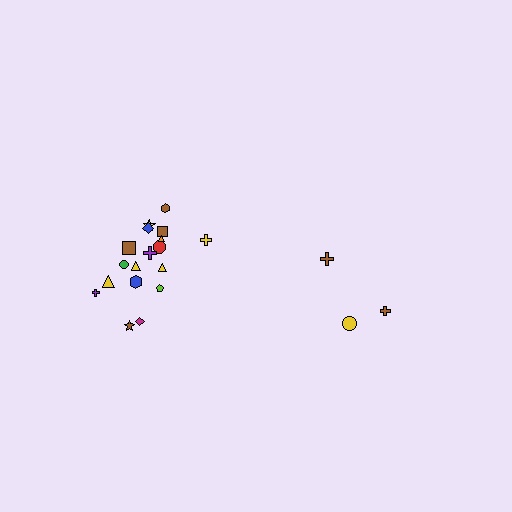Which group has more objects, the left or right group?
The left group.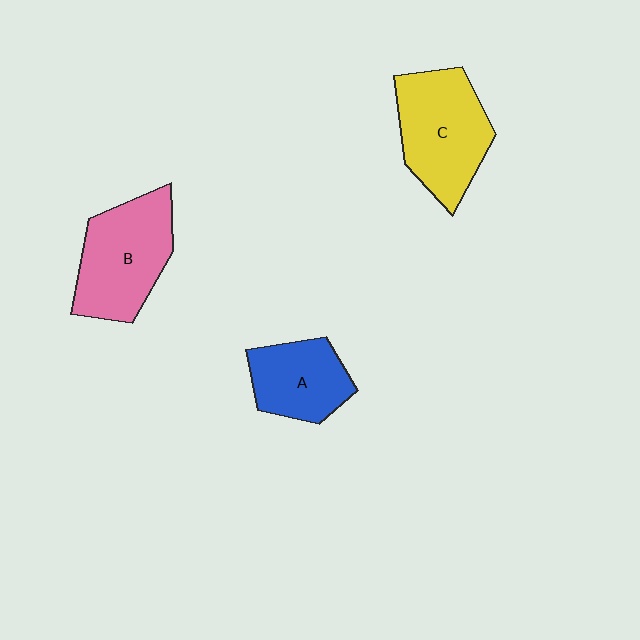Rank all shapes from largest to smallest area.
From largest to smallest: C (yellow), B (pink), A (blue).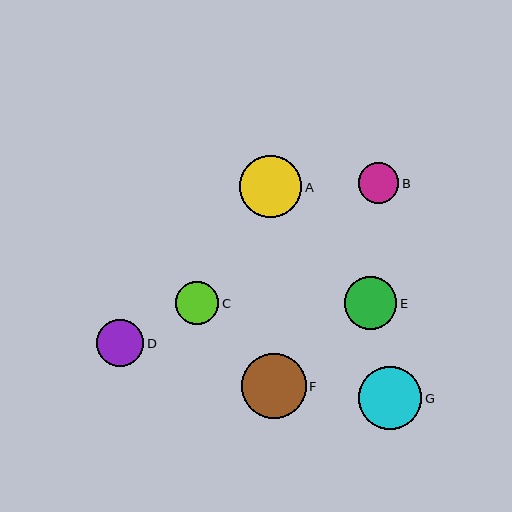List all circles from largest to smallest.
From largest to smallest: F, G, A, E, D, C, B.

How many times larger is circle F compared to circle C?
Circle F is approximately 1.5 times the size of circle C.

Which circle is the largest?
Circle F is the largest with a size of approximately 65 pixels.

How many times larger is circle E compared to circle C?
Circle E is approximately 1.2 times the size of circle C.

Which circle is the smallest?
Circle B is the smallest with a size of approximately 40 pixels.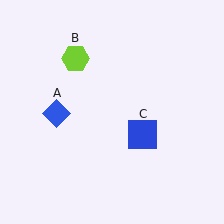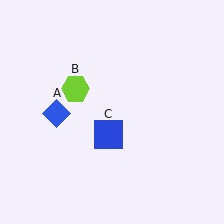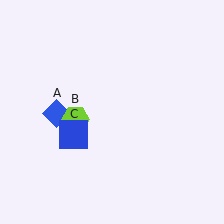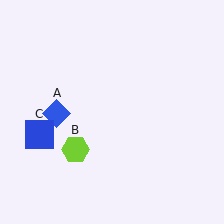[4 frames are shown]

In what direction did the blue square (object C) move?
The blue square (object C) moved left.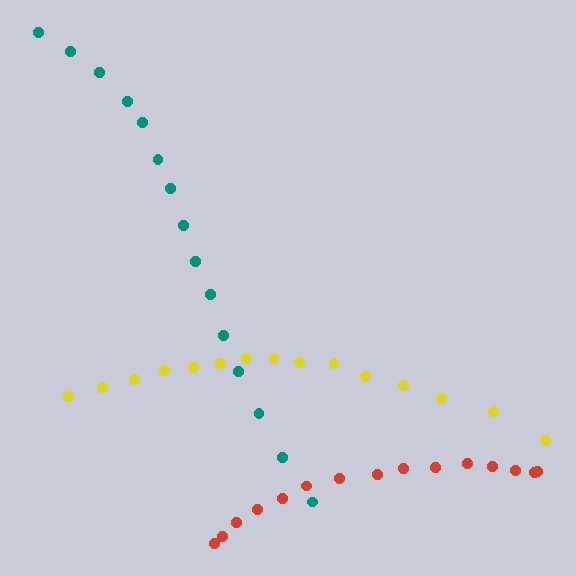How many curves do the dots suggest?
There are 3 distinct paths.